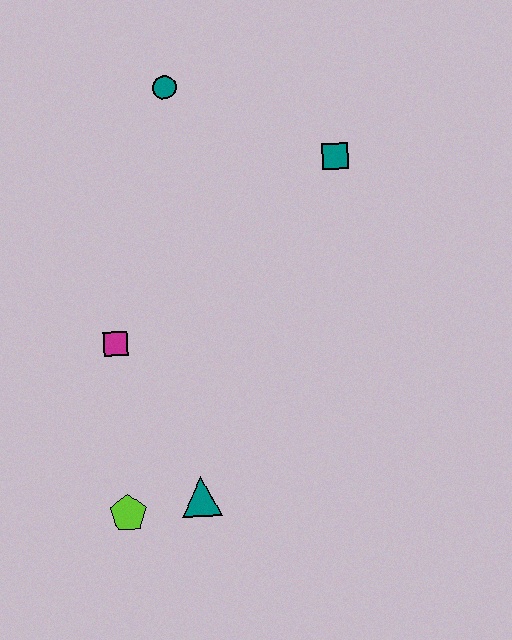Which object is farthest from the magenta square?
The teal square is farthest from the magenta square.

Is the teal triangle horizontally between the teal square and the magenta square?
Yes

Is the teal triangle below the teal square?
Yes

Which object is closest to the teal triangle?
The lime pentagon is closest to the teal triangle.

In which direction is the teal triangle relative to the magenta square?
The teal triangle is below the magenta square.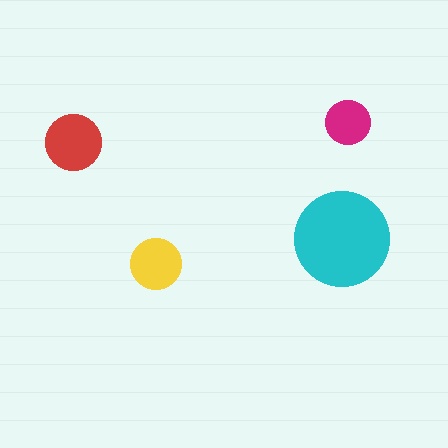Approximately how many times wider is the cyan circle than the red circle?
About 1.5 times wider.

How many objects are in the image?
There are 4 objects in the image.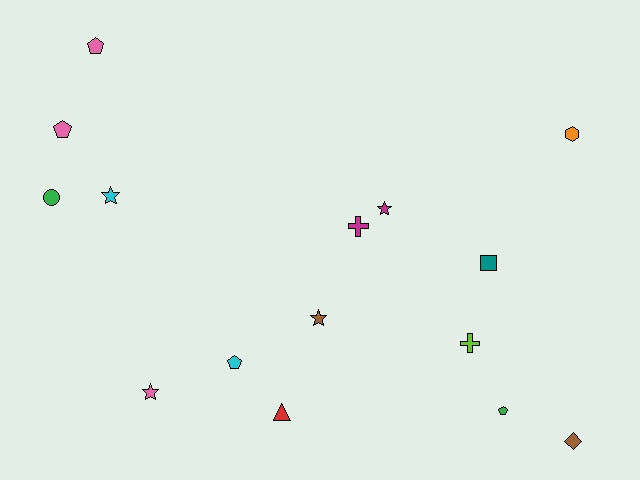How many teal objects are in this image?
There is 1 teal object.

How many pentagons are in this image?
There are 4 pentagons.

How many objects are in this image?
There are 15 objects.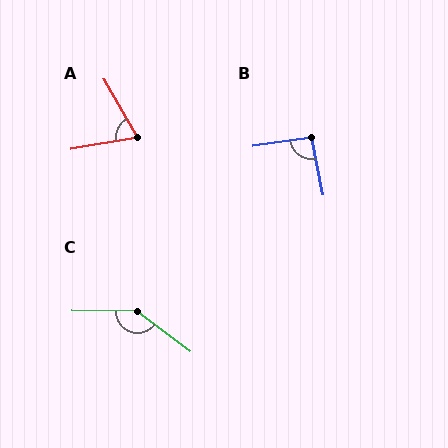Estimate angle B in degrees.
Approximately 93 degrees.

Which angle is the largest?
C, at approximately 144 degrees.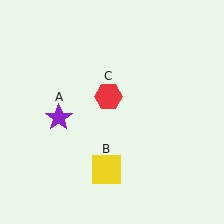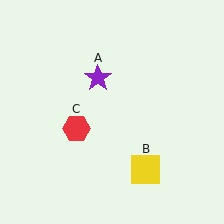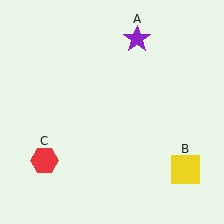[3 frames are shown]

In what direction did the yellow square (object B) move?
The yellow square (object B) moved right.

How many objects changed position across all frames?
3 objects changed position: purple star (object A), yellow square (object B), red hexagon (object C).